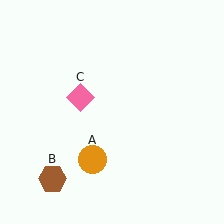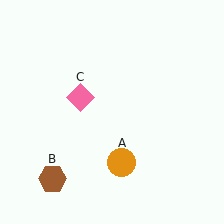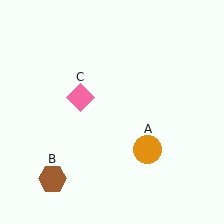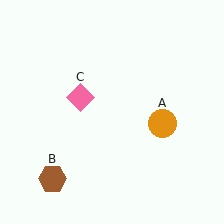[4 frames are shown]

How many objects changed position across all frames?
1 object changed position: orange circle (object A).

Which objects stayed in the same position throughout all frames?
Brown hexagon (object B) and pink diamond (object C) remained stationary.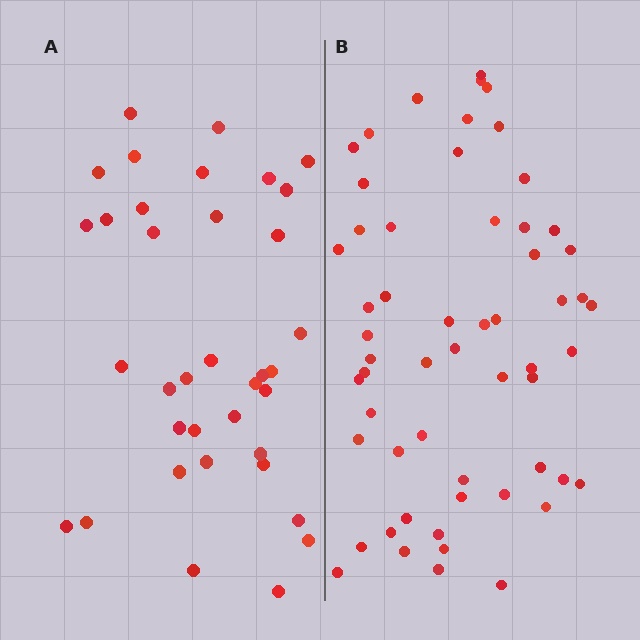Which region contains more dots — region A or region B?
Region B (the right region) has more dots.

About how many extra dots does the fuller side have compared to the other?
Region B has approximately 20 more dots than region A.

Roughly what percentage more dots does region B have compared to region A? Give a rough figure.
About 60% more.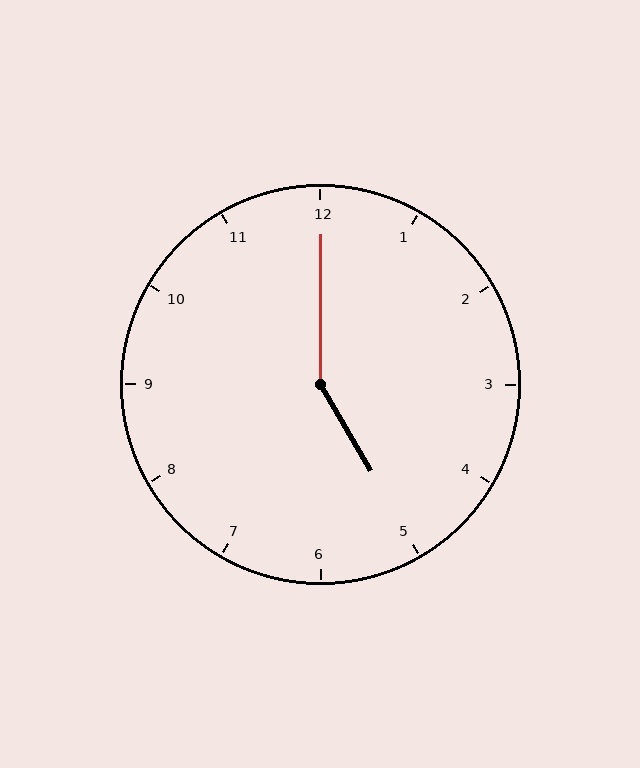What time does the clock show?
5:00.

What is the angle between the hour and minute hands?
Approximately 150 degrees.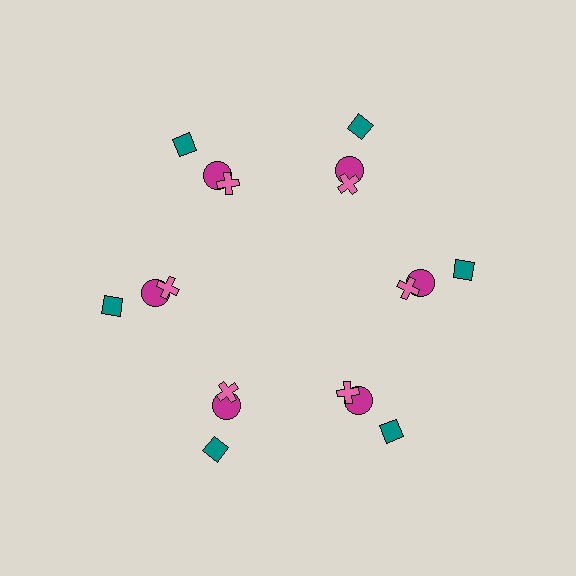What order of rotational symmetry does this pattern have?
This pattern has 6-fold rotational symmetry.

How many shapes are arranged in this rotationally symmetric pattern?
There are 18 shapes, arranged in 6 groups of 3.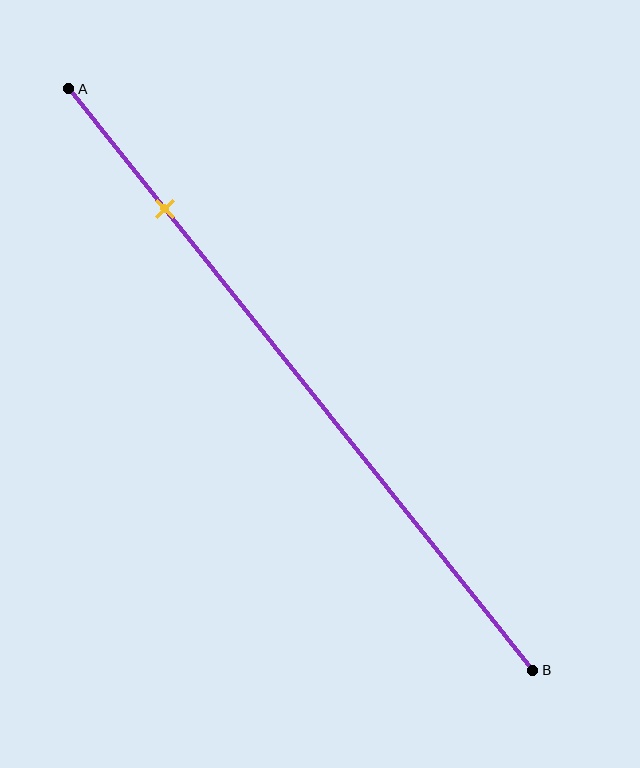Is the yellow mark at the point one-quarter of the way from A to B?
No, the mark is at about 20% from A, not at the 25% one-quarter point.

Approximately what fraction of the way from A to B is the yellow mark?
The yellow mark is approximately 20% of the way from A to B.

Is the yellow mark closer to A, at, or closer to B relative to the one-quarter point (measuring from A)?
The yellow mark is closer to point A than the one-quarter point of segment AB.